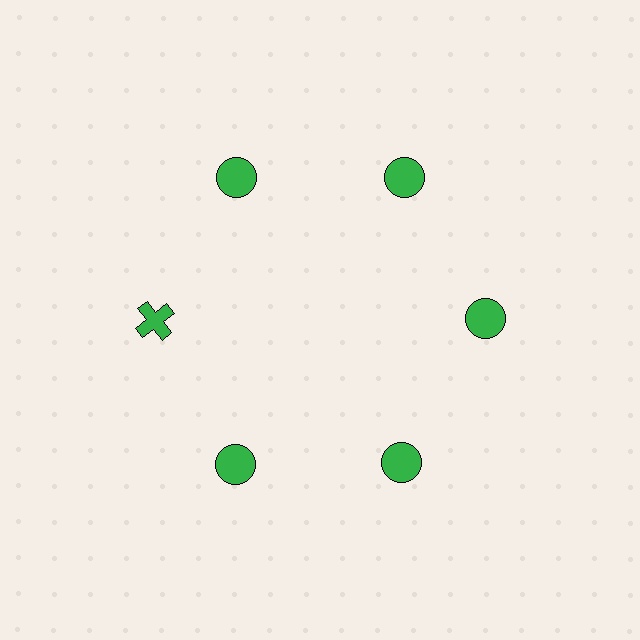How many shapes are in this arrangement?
There are 6 shapes arranged in a ring pattern.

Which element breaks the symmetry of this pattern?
The green cross at roughly the 9 o'clock position breaks the symmetry. All other shapes are green circles.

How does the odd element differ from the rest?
It has a different shape: cross instead of circle.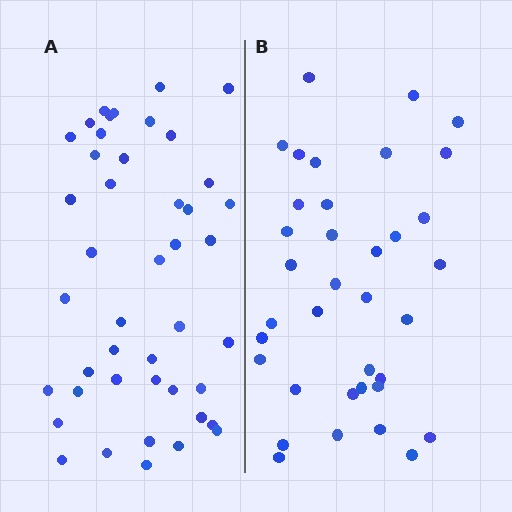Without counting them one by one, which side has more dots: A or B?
Region A (the left region) has more dots.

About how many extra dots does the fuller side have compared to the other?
Region A has roughly 8 or so more dots than region B.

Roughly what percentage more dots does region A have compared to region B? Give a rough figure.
About 20% more.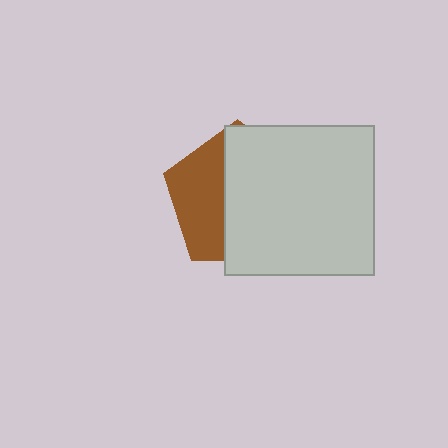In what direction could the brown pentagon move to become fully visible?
The brown pentagon could move left. That would shift it out from behind the light gray square entirely.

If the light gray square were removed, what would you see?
You would see the complete brown pentagon.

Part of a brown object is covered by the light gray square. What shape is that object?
It is a pentagon.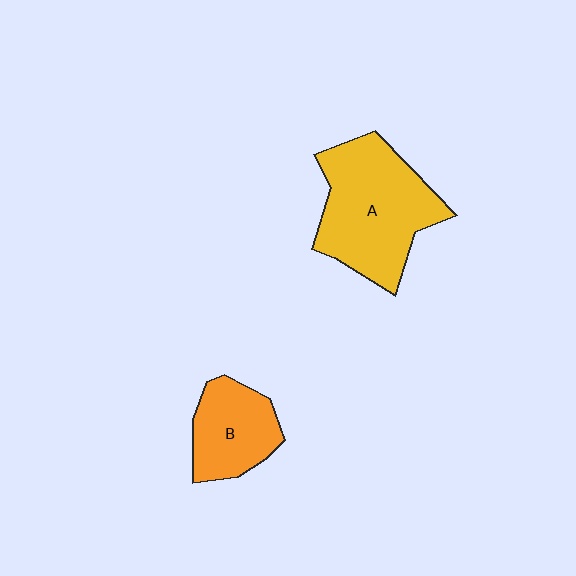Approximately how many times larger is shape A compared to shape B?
Approximately 1.8 times.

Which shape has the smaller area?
Shape B (orange).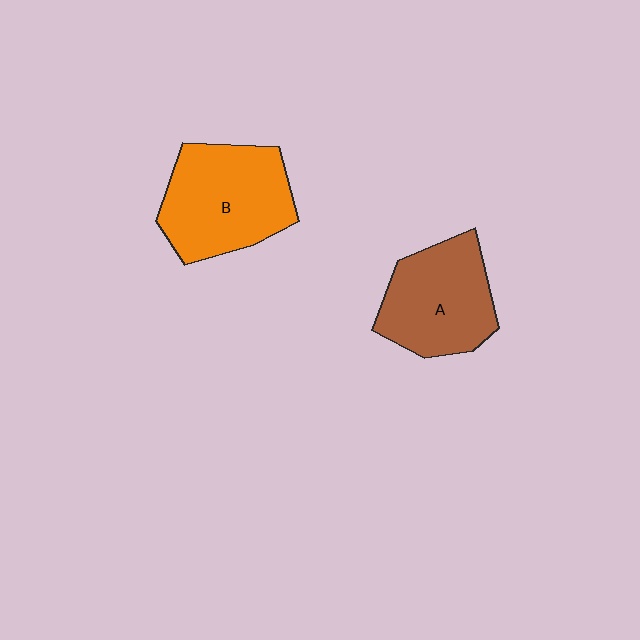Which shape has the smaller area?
Shape A (brown).